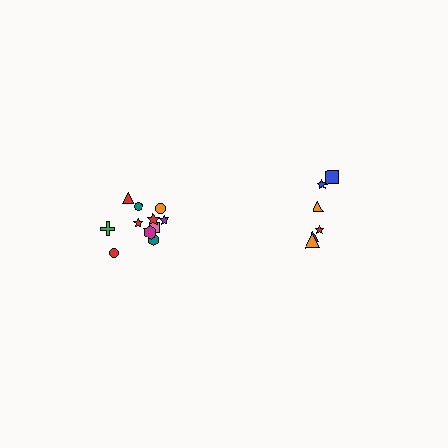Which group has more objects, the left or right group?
The left group.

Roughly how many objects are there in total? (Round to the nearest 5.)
Roughly 20 objects in total.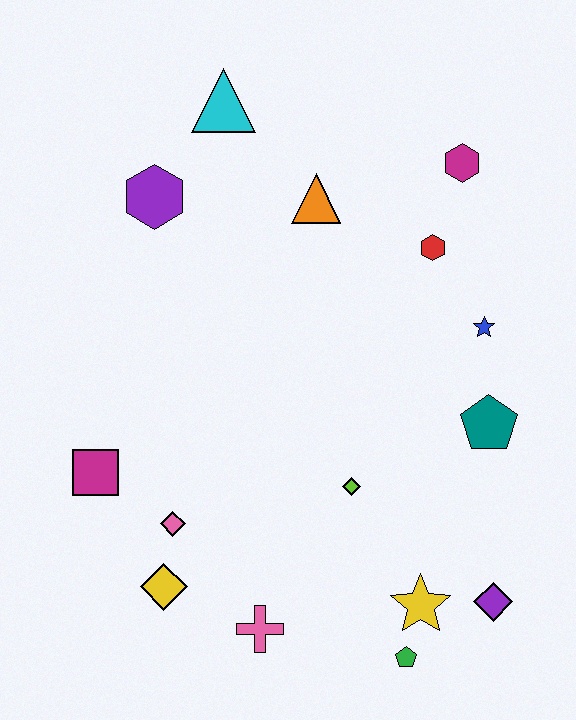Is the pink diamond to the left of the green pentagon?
Yes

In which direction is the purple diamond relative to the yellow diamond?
The purple diamond is to the right of the yellow diamond.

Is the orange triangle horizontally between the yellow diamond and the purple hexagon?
No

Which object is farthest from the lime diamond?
The cyan triangle is farthest from the lime diamond.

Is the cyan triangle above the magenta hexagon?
Yes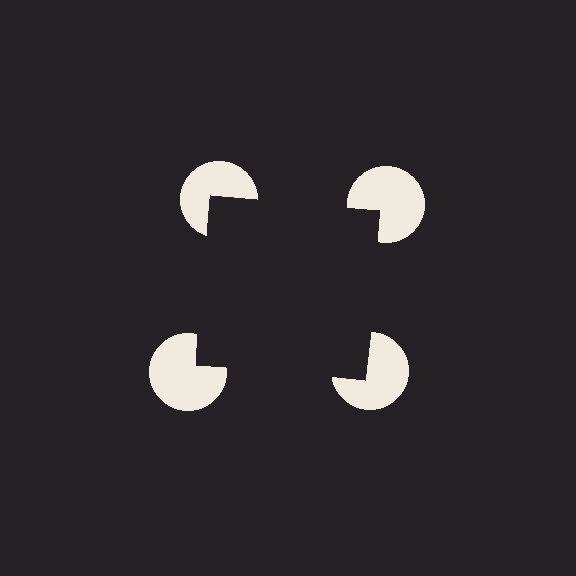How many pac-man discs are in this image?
There are 4 — one at each vertex of the illusory square.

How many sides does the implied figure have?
4 sides.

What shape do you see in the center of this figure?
An illusory square — its edges are inferred from the aligned wedge cuts in the pac-man discs, not physically drawn.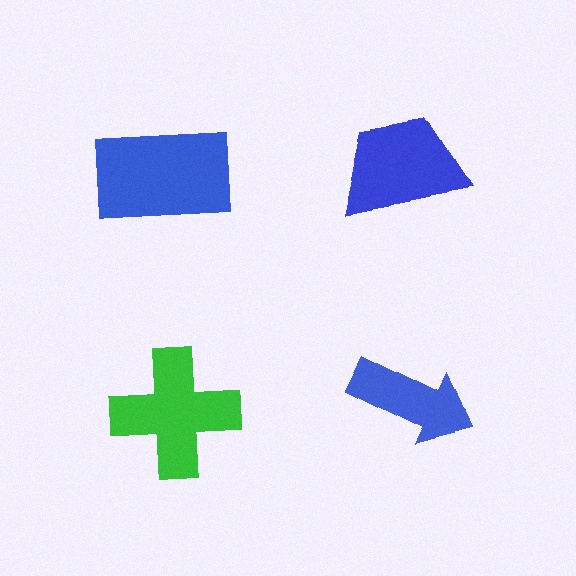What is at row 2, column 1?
A green cross.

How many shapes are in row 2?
2 shapes.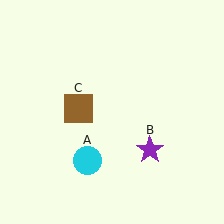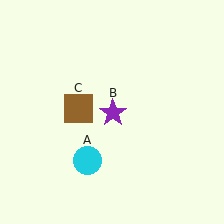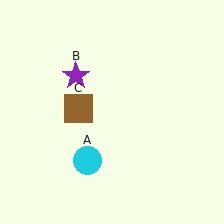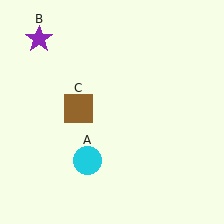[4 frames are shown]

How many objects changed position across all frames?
1 object changed position: purple star (object B).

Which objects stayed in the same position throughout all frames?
Cyan circle (object A) and brown square (object C) remained stationary.